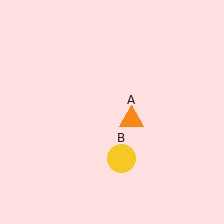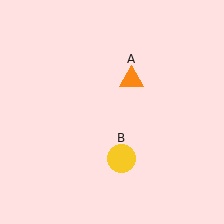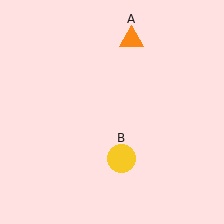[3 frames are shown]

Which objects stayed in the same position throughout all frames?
Yellow circle (object B) remained stationary.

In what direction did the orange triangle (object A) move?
The orange triangle (object A) moved up.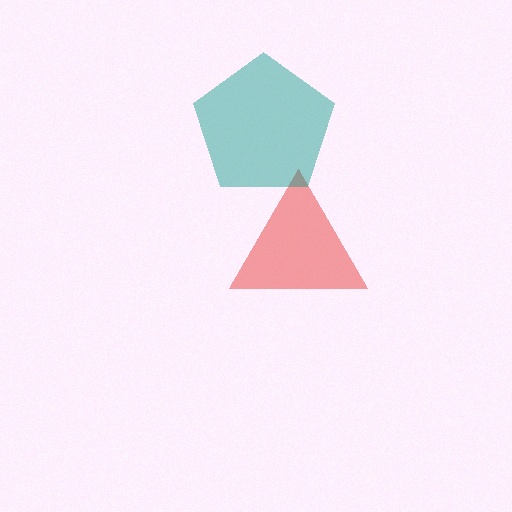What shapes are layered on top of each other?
The layered shapes are: a red triangle, a teal pentagon.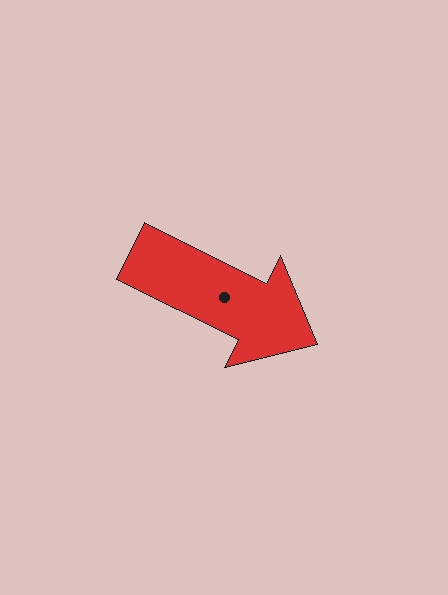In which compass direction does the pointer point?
Southeast.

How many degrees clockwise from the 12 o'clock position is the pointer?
Approximately 116 degrees.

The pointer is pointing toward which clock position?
Roughly 4 o'clock.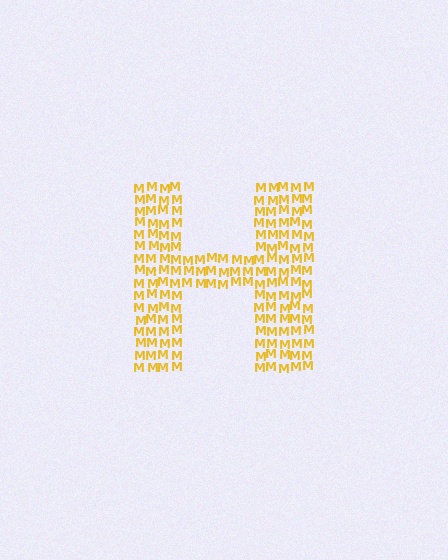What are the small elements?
The small elements are letter M's.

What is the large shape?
The large shape is the letter H.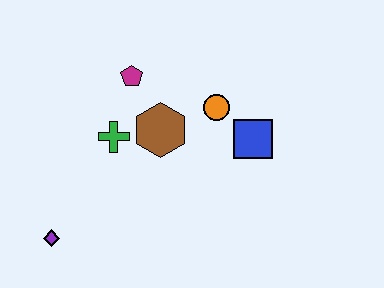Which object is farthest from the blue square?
The purple diamond is farthest from the blue square.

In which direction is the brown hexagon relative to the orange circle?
The brown hexagon is to the left of the orange circle.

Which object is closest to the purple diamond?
The green cross is closest to the purple diamond.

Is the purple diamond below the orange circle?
Yes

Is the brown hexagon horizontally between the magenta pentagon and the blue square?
Yes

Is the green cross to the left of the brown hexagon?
Yes